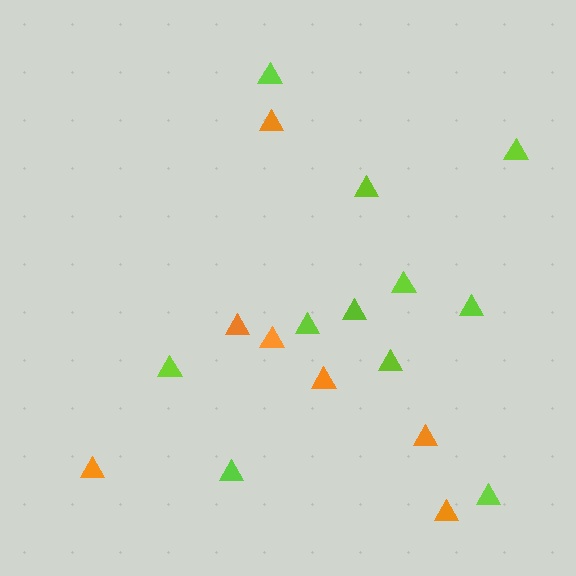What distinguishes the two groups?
There are 2 groups: one group of lime triangles (11) and one group of orange triangles (7).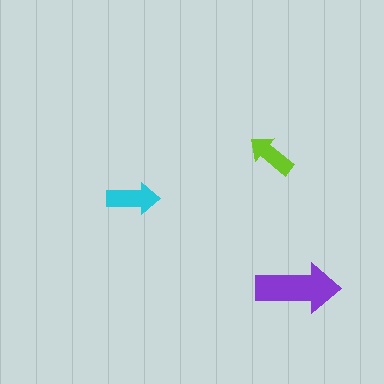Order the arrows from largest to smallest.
the purple one, the cyan one, the lime one.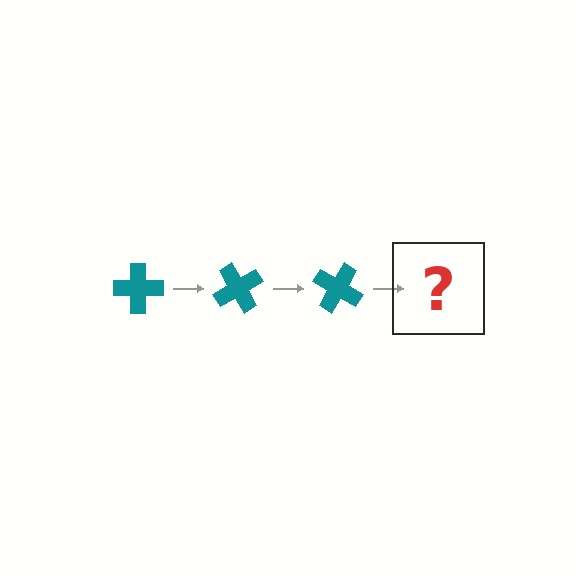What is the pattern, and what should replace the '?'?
The pattern is that the cross rotates 60 degrees each step. The '?' should be a teal cross rotated 180 degrees.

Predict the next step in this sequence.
The next step is a teal cross rotated 180 degrees.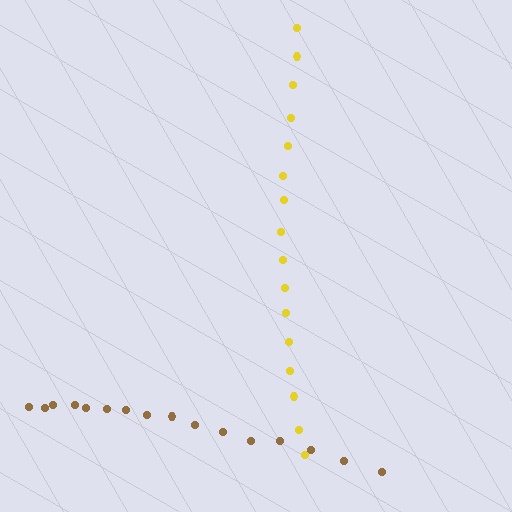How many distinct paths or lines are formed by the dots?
There are 2 distinct paths.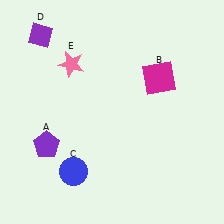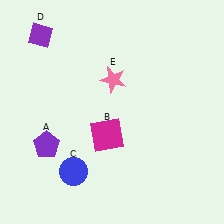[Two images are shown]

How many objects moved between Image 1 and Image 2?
2 objects moved between the two images.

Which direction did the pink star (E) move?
The pink star (E) moved right.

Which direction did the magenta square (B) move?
The magenta square (B) moved down.